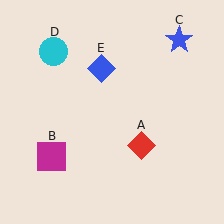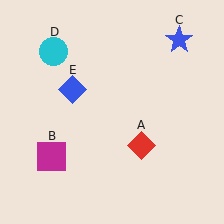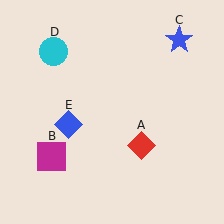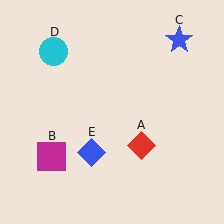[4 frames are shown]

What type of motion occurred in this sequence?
The blue diamond (object E) rotated counterclockwise around the center of the scene.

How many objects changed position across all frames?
1 object changed position: blue diamond (object E).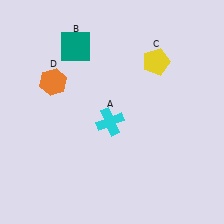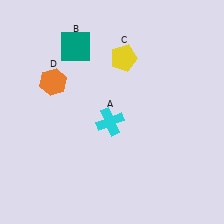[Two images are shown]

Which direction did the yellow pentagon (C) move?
The yellow pentagon (C) moved left.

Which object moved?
The yellow pentagon (C) moved left.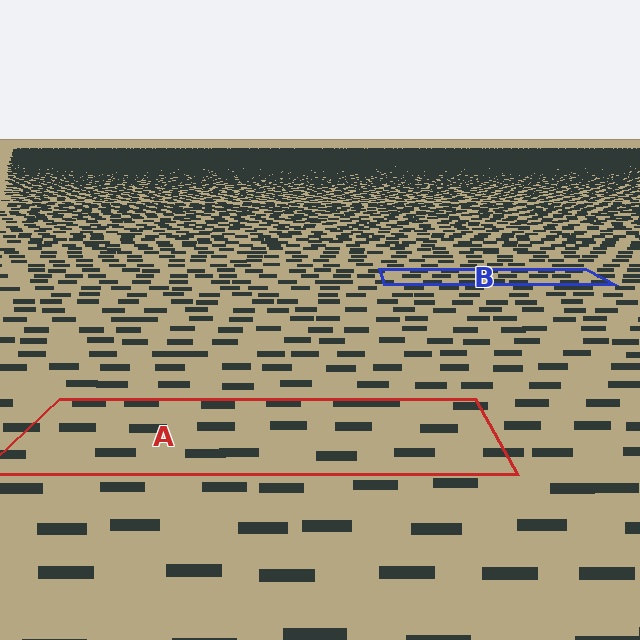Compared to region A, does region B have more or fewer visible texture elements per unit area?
Region B has more texture elements per unit area — they are packed more densely because it is farther away.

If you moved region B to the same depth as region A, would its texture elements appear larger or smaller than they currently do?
They would appear larger. At a closer depth, the same texture elements are projected at a bigger on-screen size.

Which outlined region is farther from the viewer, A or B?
Region B is farther from the viewer — the texture elements inside it appear smaller and more densely packed.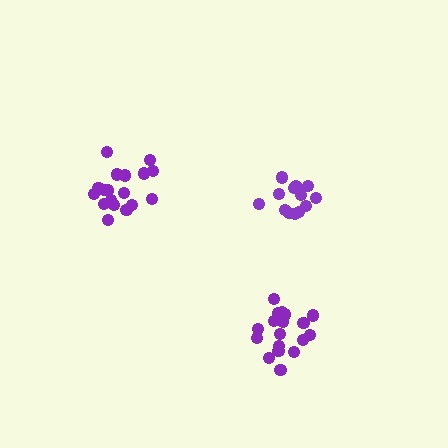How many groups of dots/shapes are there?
There are 3 groups.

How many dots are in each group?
Group 1: 18 dots, Group 2: 14 dots, Group 3: 18 dots (50 total).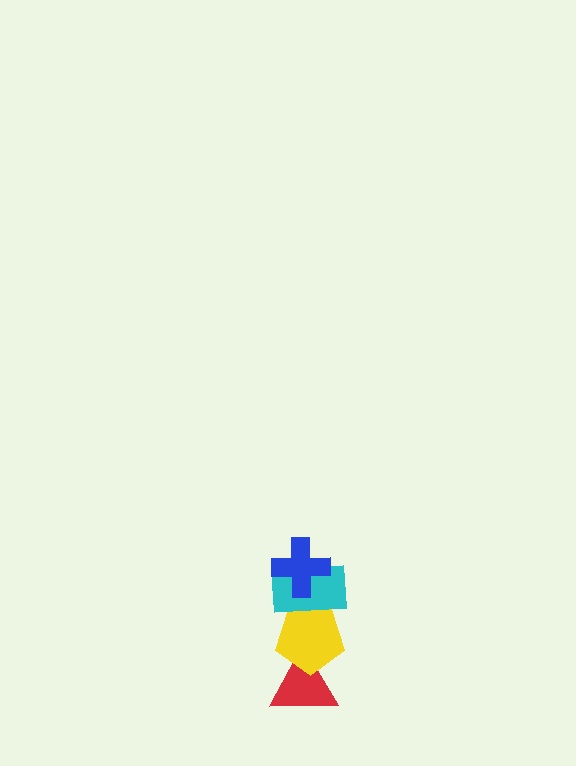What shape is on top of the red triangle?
The yellow pentagon is on top of the red triangle.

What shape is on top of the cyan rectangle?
The blue cross is on top of the cyan rectangle.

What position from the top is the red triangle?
The red triangle is 4th from the top.